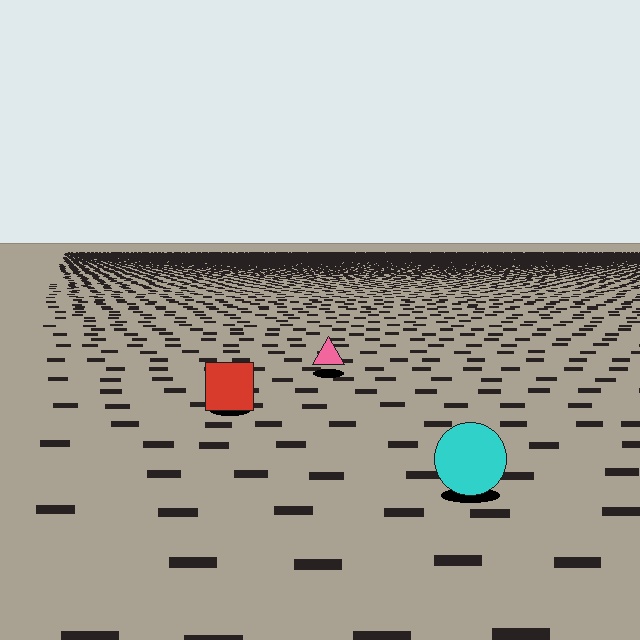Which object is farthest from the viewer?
The pink triangle is farthest from the viewer. It appears smaller and the ground texture around it is denser.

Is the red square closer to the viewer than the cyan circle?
No. The cyan circle is closer — you can tell from the texture gradient: the ground texture is coarser near it.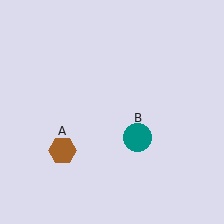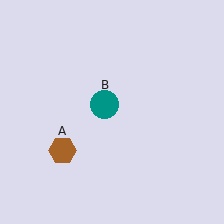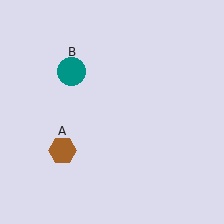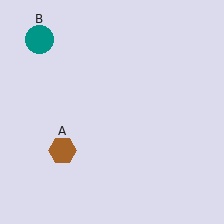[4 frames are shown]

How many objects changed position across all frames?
1 object changed position: teal circle (object B).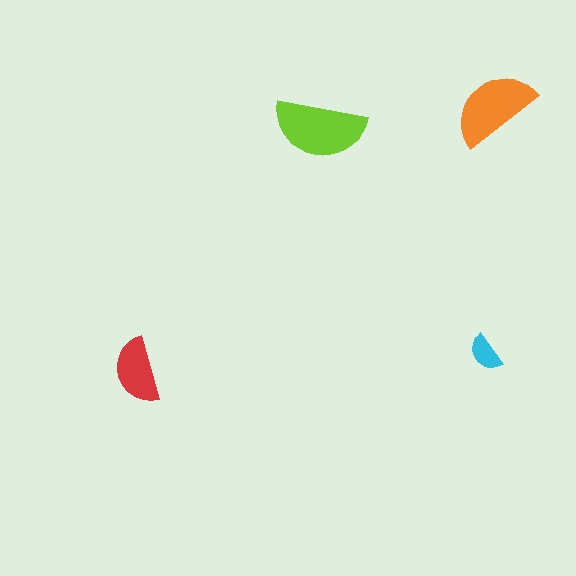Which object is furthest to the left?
The red semicircle is leftmost.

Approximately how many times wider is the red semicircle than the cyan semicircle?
About 1.5 times wider.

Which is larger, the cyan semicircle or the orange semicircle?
The orange one.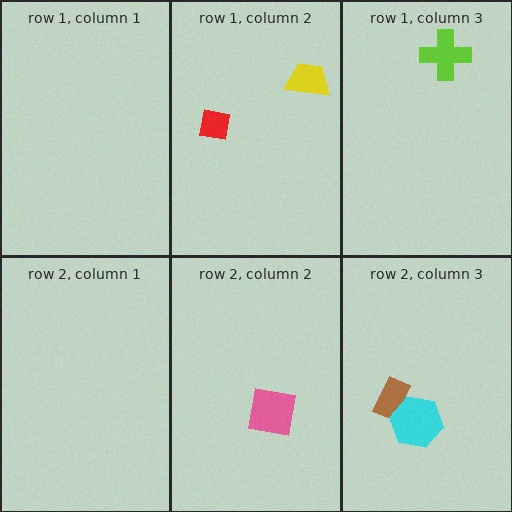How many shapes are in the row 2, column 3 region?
2.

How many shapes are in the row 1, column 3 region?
1.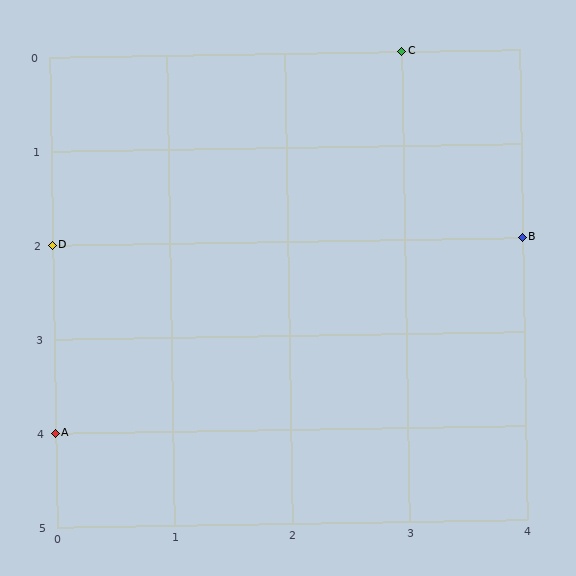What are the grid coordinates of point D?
Point D is at grid coordinates (0, 2).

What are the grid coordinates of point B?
Point B is at grid coordinates (4, 2).